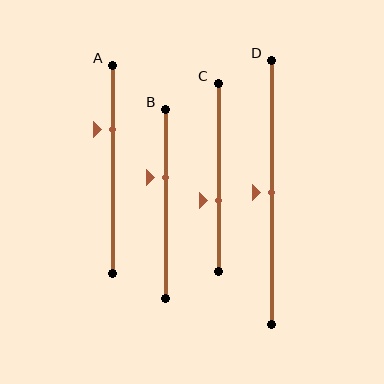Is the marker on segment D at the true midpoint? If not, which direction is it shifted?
Yes, the marker on segment D is at the true midpoint.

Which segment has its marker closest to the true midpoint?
Segment D has its marker closest to the true midpoint.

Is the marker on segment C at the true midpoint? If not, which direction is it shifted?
No, the marker on segment C is shifted downward by about 12% of the segment length.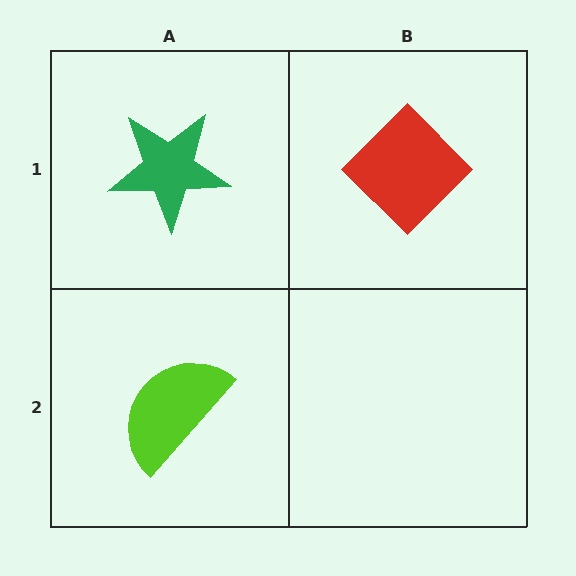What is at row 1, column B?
A red diamond.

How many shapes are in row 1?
2 shapes.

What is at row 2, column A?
A lime semicircle.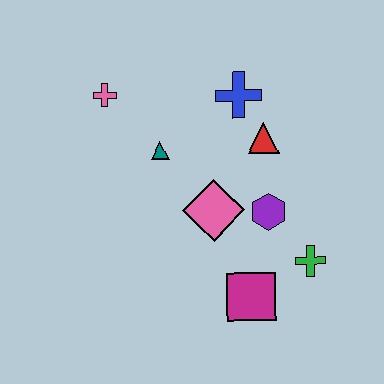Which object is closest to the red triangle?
The blue cross is closest to the red triangle.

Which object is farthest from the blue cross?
The magenta square is farthest from the blue cross.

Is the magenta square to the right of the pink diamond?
Yes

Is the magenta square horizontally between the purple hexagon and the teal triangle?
Yes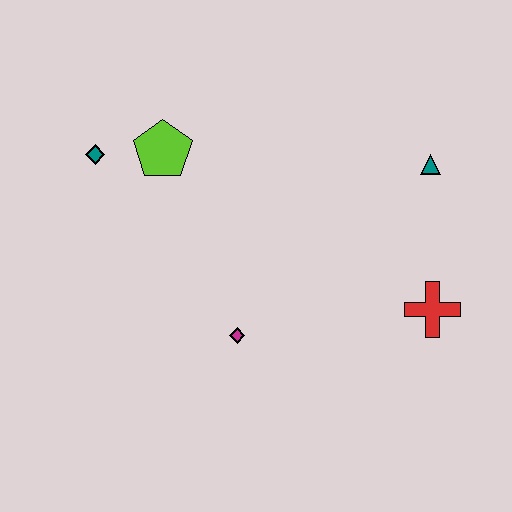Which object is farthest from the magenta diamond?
The teal triangle is farthest from the magenta diamond.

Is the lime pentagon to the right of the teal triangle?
No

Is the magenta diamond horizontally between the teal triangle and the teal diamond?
Yes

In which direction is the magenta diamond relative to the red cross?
The magenta diamond is to the left of the red cross.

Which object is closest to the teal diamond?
The lime pentagon is closest to the teal diamond.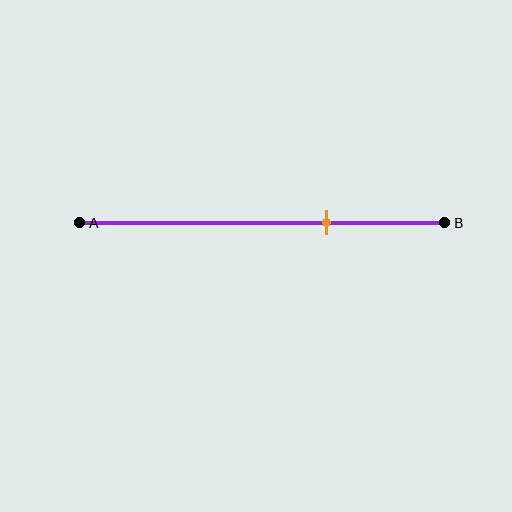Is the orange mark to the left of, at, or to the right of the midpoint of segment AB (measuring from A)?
The orange mark is to the right of the midpoint of segment AB.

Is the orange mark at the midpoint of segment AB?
No, the mark is at about 70% from A, not at the 50% midpoint.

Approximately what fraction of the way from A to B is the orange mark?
The orange mark is approximately 70% of the way from A to B.